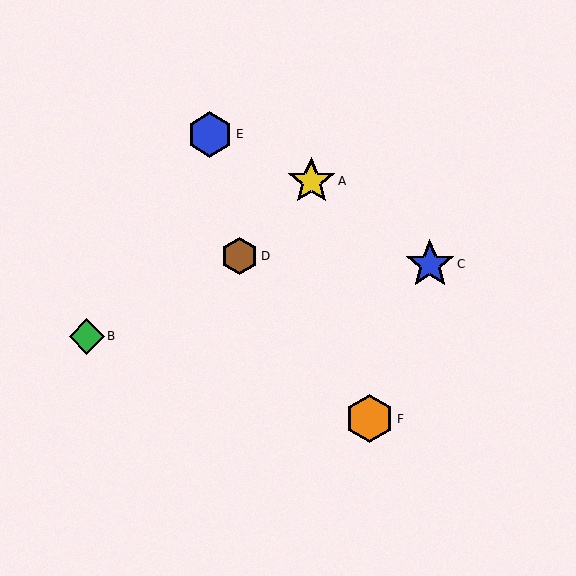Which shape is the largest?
The blue star (labeled C) is the largest.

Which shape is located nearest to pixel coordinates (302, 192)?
The yellow star (labeled A) at (311, 181) is nearest to that location.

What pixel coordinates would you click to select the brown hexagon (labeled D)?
Click at (240, 256) to select the brown hexagon D.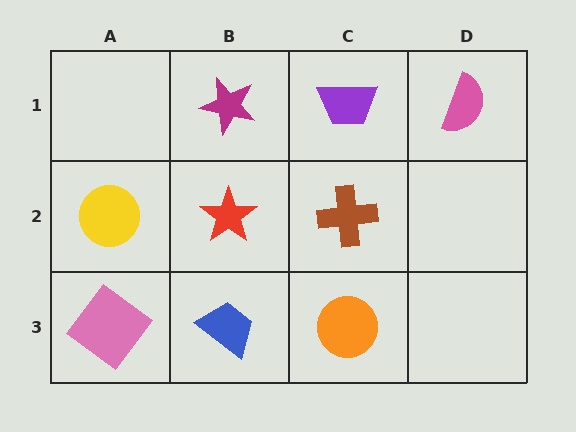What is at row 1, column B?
A magenta star.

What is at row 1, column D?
A pink semicircle.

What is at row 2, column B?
A red star.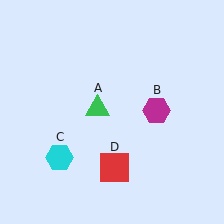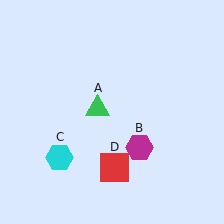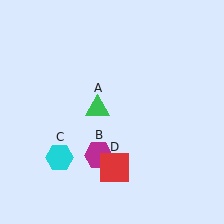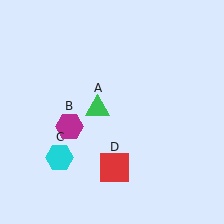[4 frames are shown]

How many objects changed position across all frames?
1 object changed position: magenta hexagon (object B).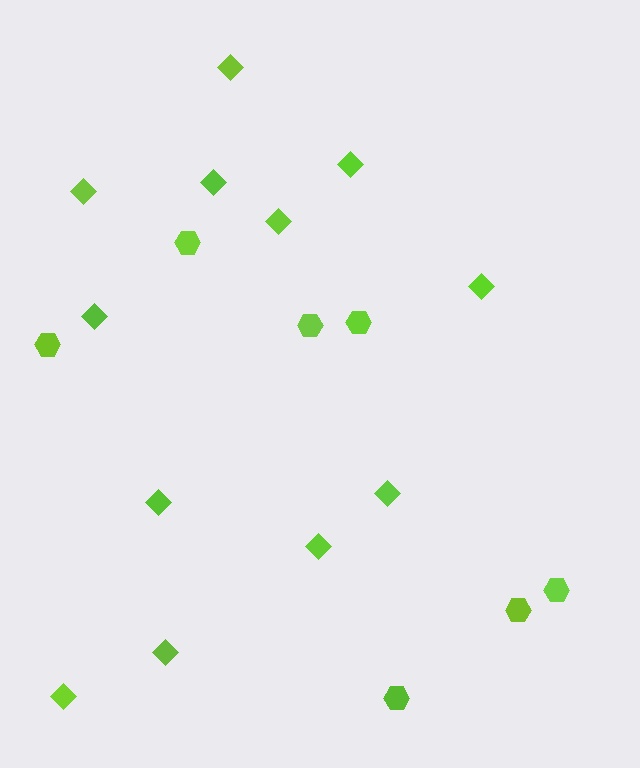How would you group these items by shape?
There are 2 groups: one group of diamonds (12) and one group of hexagons (7).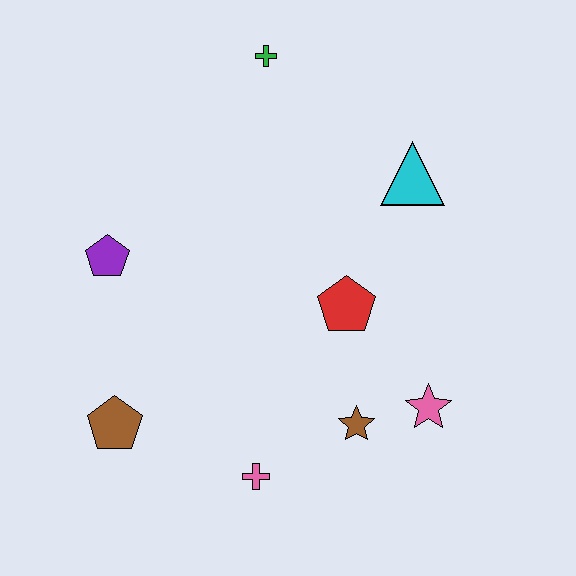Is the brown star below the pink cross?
No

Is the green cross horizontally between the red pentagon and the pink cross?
Yes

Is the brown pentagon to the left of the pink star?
Yes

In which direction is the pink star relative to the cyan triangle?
The pink star is below the cyan triangle.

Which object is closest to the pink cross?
The brown star is closest to the pink cross.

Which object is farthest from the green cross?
The pink cross is farthest from the green cross.